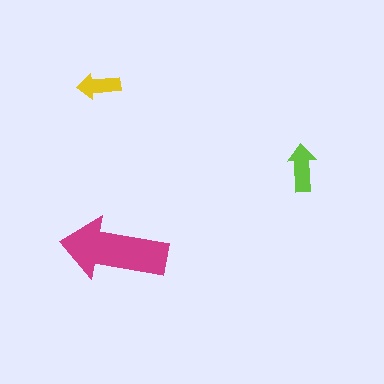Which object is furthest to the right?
The lime arrow is rightmost.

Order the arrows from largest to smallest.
the magenta one, the lime one, the yellow one.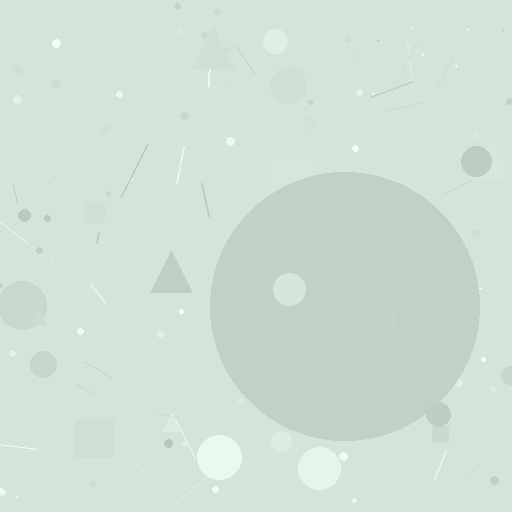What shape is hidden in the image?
A circle is hidden in the image.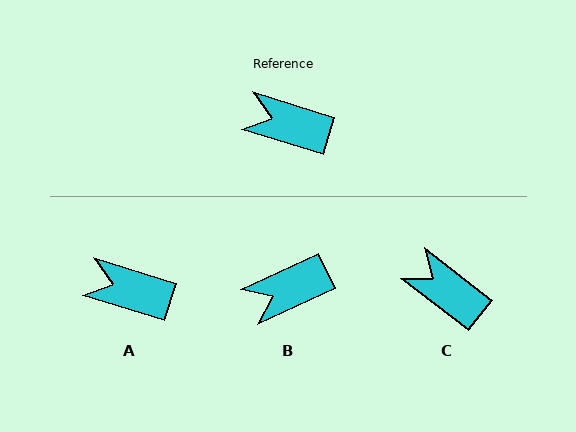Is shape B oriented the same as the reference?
No, it is off by about 42 degrees.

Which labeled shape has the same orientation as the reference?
A.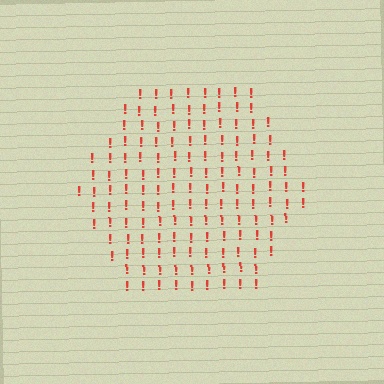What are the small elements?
The small elements are exclamation marks.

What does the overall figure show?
The overall figure shows a hexagon.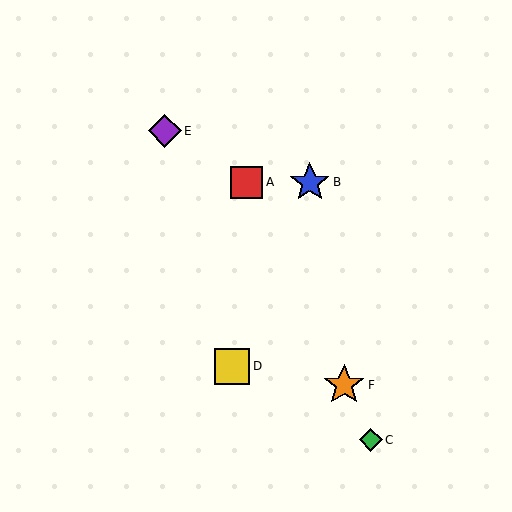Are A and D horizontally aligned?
No, A is at y≈182 and D is at y≈366.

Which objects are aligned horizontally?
Objects A, B are aligned horizontally.